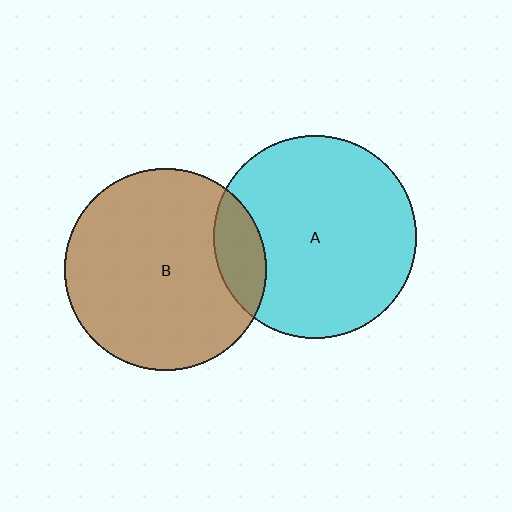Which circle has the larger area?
Circle A (cyan).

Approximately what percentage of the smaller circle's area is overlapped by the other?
Approximately 15%.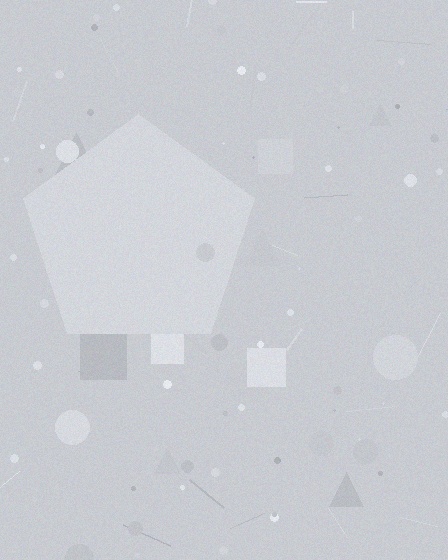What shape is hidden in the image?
A pentagon is hidden in the image.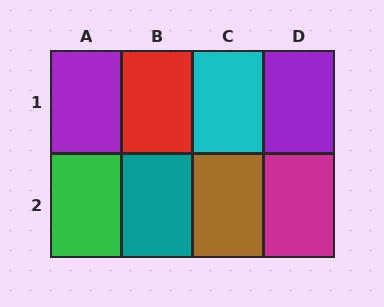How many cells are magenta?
1 cell is magenta.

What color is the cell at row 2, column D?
Magenta.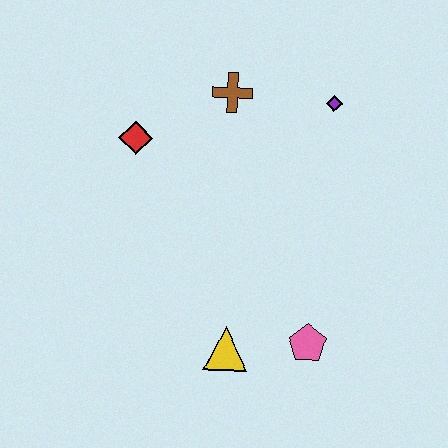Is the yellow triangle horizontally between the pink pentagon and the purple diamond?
No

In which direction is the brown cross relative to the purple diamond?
The brown cross is to the left of the purple diamond.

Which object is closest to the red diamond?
The brown cross is closest to the red diamond.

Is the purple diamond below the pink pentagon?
No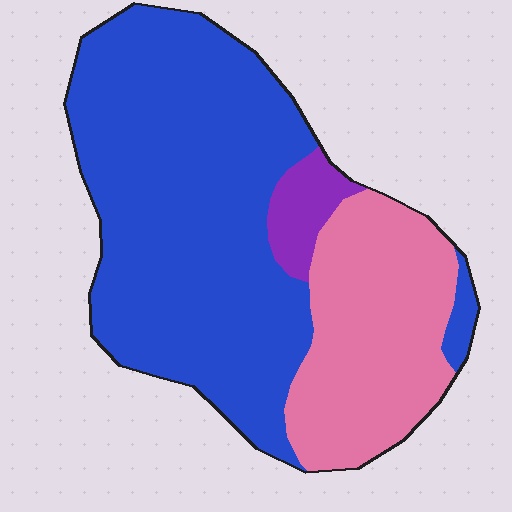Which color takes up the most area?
Blue, at roughly 65%.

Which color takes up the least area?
Purple, at roughly 5%.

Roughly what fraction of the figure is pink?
Pink covers 29% of the figure.